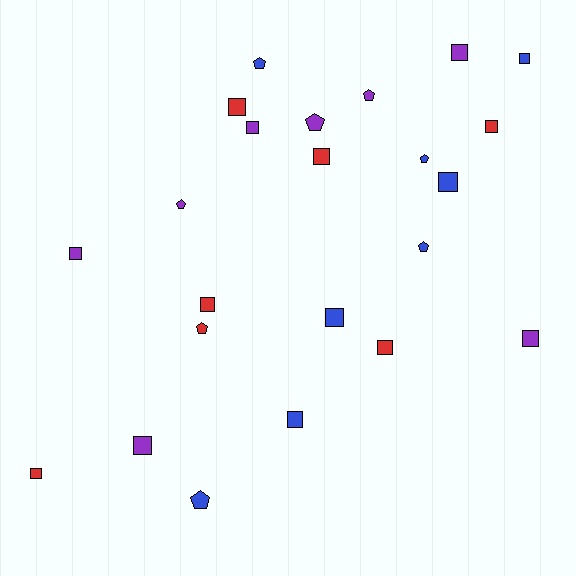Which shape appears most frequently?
Square, with 15 objects.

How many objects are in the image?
There are 23 objects.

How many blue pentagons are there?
There are 4 blue pentagons.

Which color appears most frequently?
Blue, with 8 objects.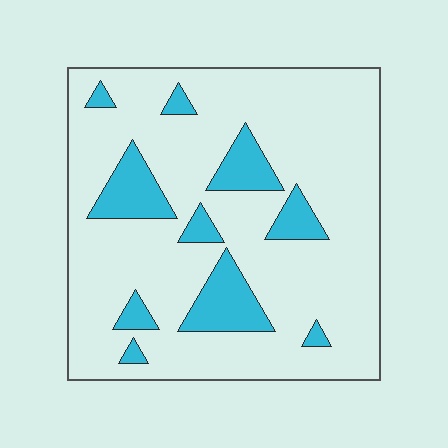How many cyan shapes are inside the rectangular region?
10.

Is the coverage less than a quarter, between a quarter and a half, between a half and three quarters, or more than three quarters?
Less than a quarter.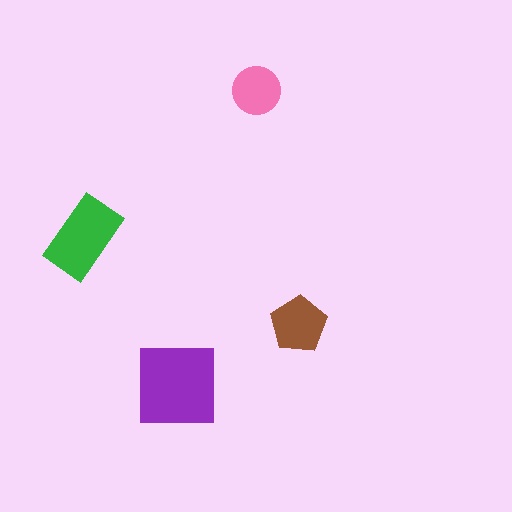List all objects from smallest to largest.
The pink circle, the brown pentagon, the green rectangle, the purple square.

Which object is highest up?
The pink circle is topmost.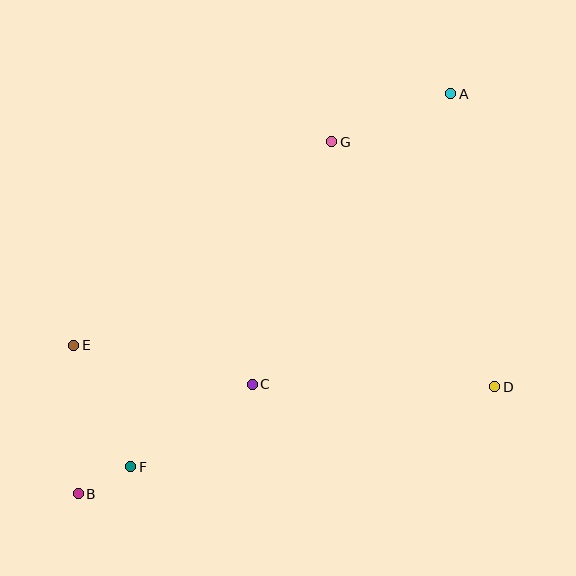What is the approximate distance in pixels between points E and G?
The distance between E and G is approximately 329 pixels.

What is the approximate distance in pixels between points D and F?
The distance between D and F is approximately 373 pixels.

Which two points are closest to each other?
Points B and F are closest to each other.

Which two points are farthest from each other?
Points A and B are farthest from each other.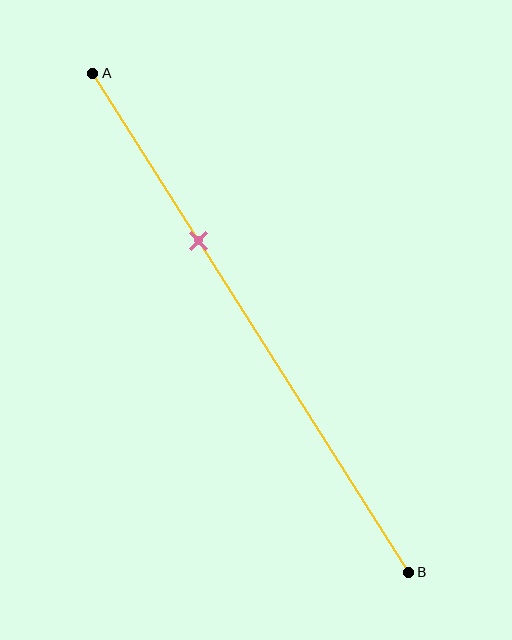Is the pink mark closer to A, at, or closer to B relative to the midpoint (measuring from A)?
The pink mark is closer to point A than the midpoint of segment AB.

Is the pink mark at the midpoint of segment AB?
No, the mark is at about 35% from A, not at the 50% midpoint.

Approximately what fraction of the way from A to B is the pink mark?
The pink mark is approximately 35% of the way from A to B.